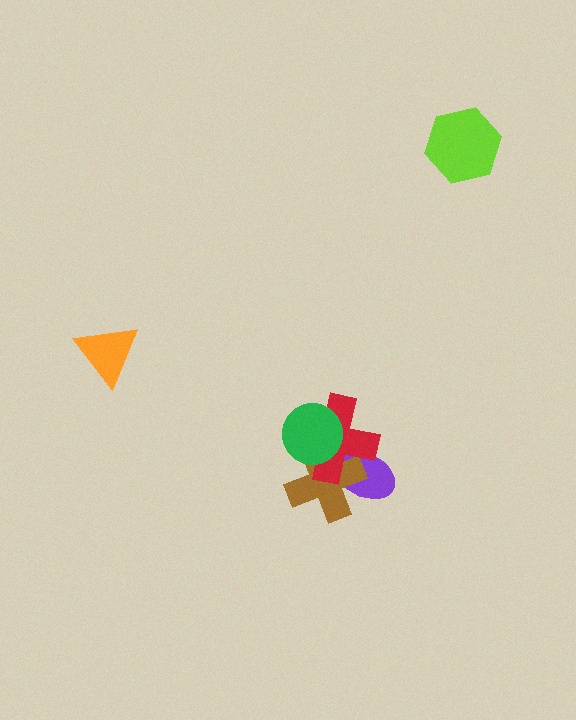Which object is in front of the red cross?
The green circle is in front of the red cross.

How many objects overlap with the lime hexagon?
0 objects overlap with the lime hexagon.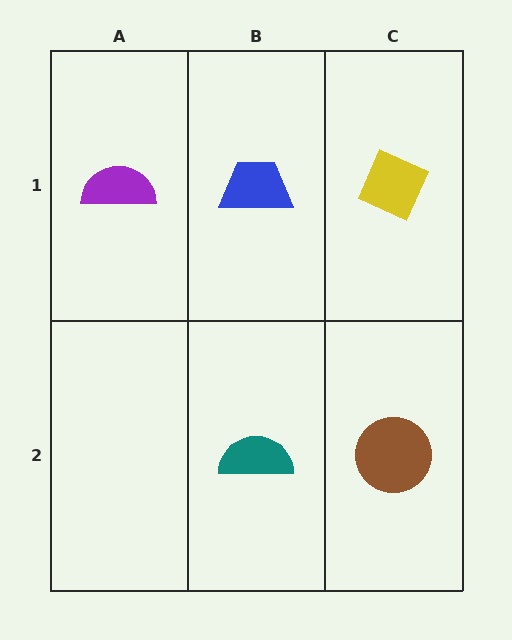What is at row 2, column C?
A brown circle.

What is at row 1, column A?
A purple semicircle.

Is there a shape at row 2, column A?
No, that cell is empty.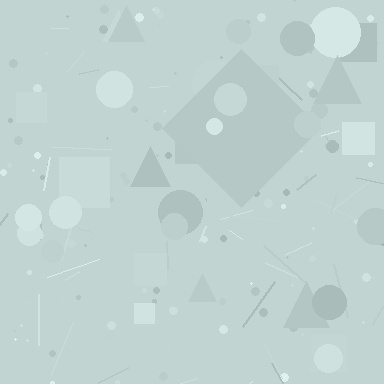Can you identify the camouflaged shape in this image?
The camouflaged shape is a diamond.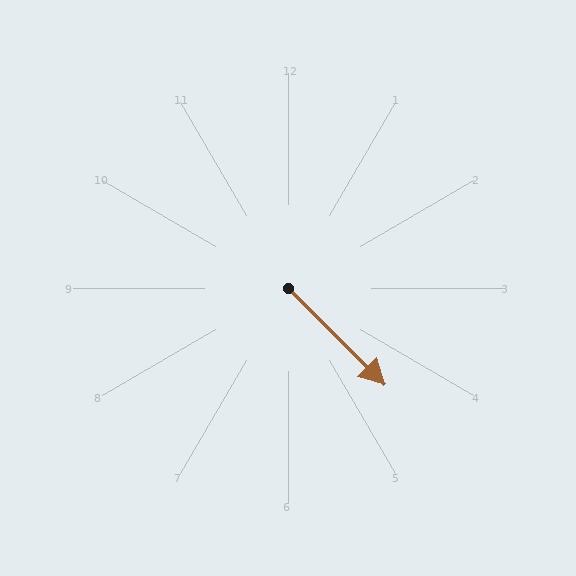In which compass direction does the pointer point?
Southeast.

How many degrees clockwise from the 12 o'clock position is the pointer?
Approximately 135 degrees.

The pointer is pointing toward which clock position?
Roughly 4 o'clock.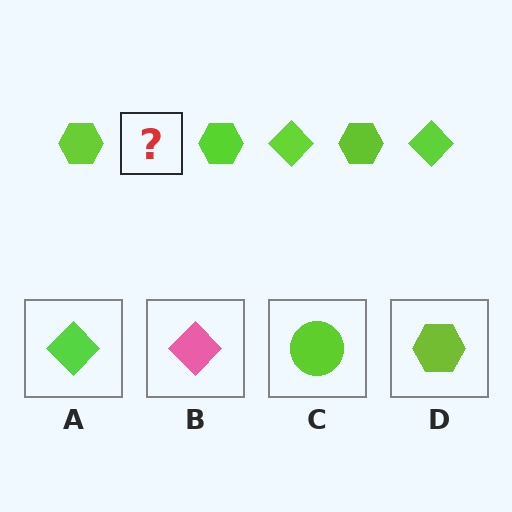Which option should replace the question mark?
Option A.